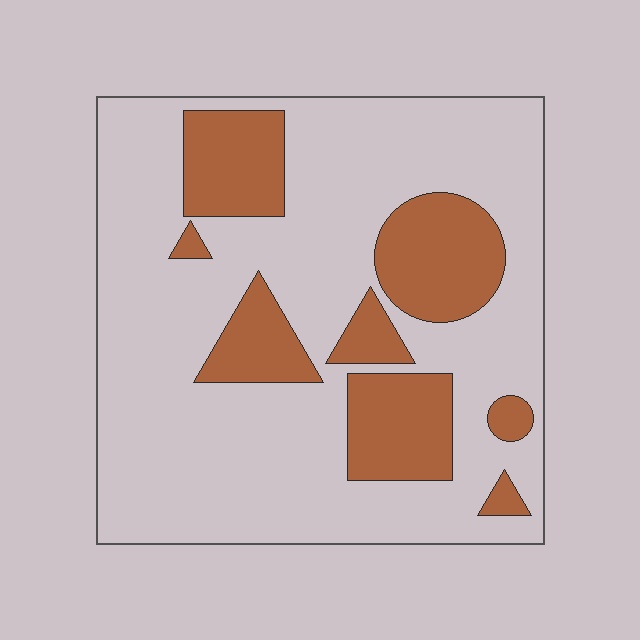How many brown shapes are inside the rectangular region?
8.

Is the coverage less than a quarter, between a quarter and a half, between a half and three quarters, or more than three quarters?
Between a quarter and a half.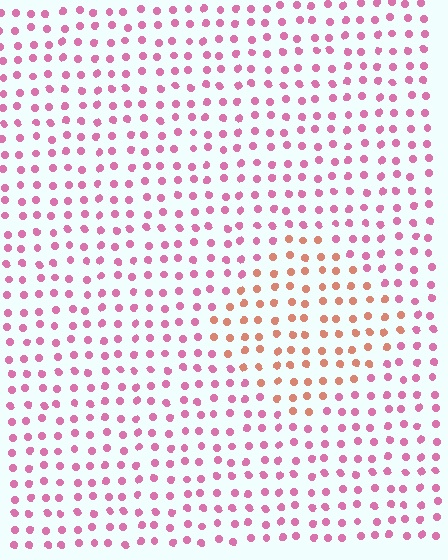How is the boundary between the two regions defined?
The boundary is defined purely by a slight shift in hue (about 46 degrees). Spacing, size, and orientation are identical on both sides.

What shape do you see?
I see a diamond.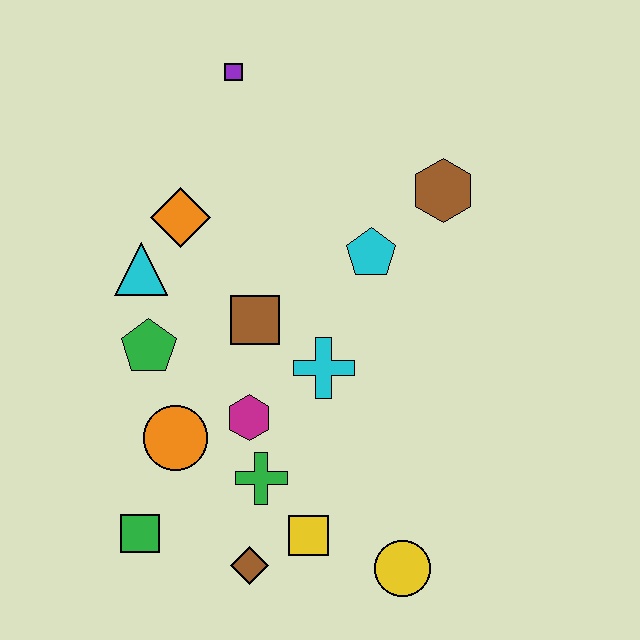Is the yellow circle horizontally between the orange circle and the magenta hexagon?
No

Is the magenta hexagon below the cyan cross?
Yes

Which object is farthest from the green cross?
The purple square is farthest from the green cross.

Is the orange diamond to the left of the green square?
No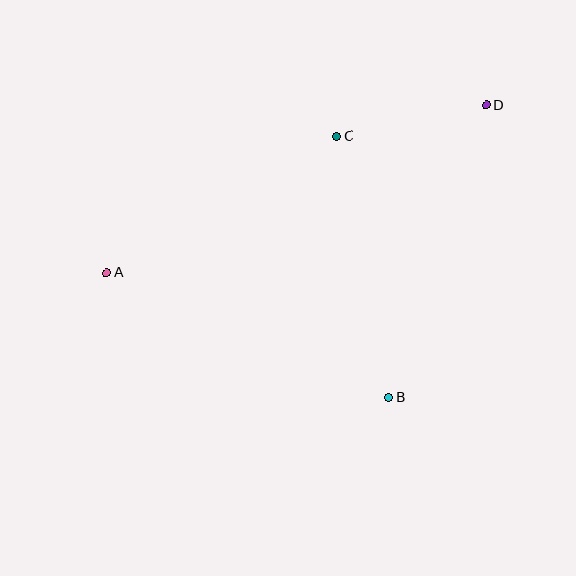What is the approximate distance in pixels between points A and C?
The distance between A and C is approximately 267 pixels.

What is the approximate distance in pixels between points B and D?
The distance between B and D is approximately 309 pixels.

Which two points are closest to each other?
Points C and D are closest to each other.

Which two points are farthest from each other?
Points A and D are farthest from each other.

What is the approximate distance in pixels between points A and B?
The distance between A and B is approximately 309 pixels.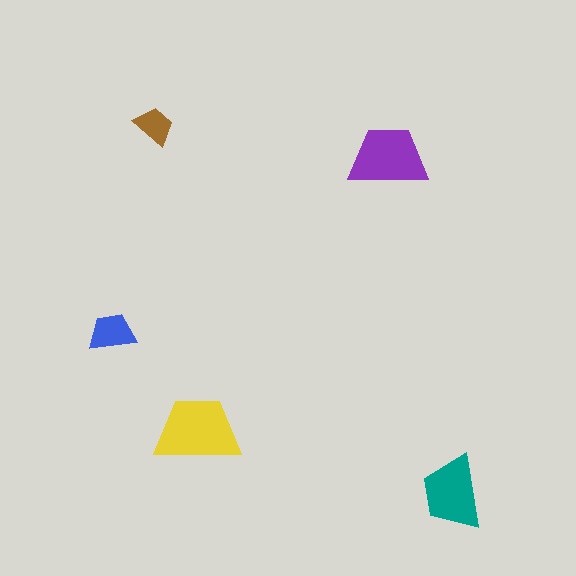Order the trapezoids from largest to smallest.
the yellow one, the purple one, the teal one, the blue one, the brown one.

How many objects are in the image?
There are 5 objects in the image.